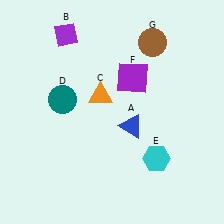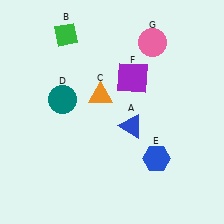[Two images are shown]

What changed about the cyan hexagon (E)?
In Image 1, E is cyan. In Image 2, it changed to blue.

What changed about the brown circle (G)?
In Image 1, G is brown. In Image 2, it changed to pink.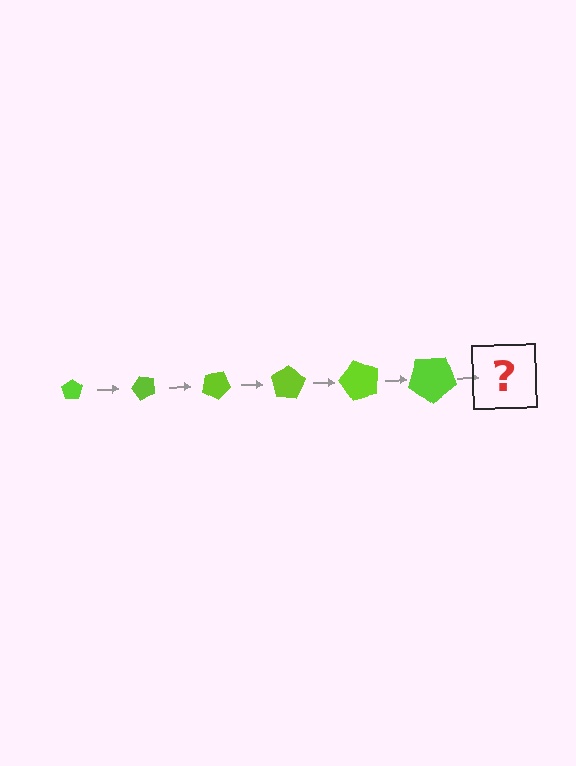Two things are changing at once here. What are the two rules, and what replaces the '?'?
The two rules are that the pentagon grows larger each step and it rotates 50 degrees each step. The '?' should be a pentagon, larger than the previous one and rotated 300 degrees from the start.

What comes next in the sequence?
The next element should be a pentagon, larger than the previous one and rotated 300 degrees from the start.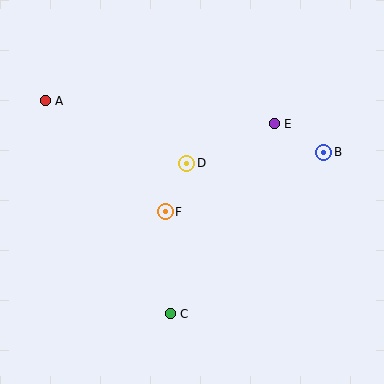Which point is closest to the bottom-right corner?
Point C is closest to the bottom-right corner.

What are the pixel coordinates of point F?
Point F is at (165, 212).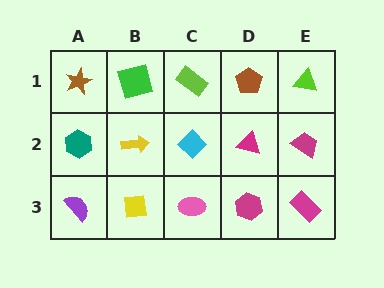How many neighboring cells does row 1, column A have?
2.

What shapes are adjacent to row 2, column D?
A brown pentagon (row 1, column D), a magenta hexagon (row 3, column D), a cyan diamond (row 2, column C), a magenta trapezoid (row 2, column E).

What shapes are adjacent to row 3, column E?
A magenta trapezoid (row 2, column E), a magenta hexagon (row 3, column D).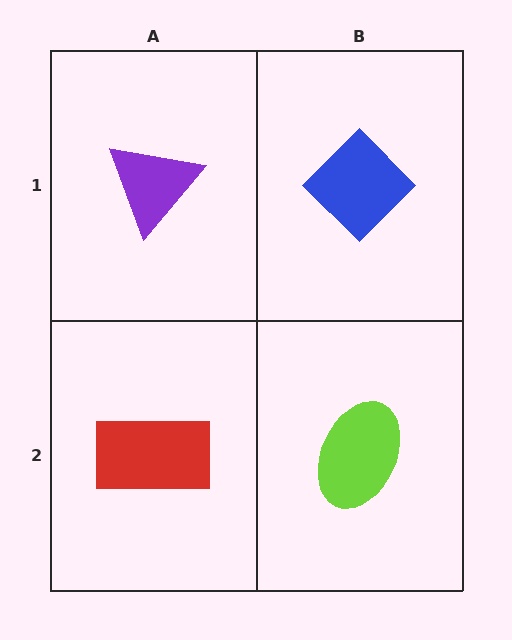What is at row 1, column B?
A blue diamond.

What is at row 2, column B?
A lime ellipse.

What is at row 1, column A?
A purple triangle.